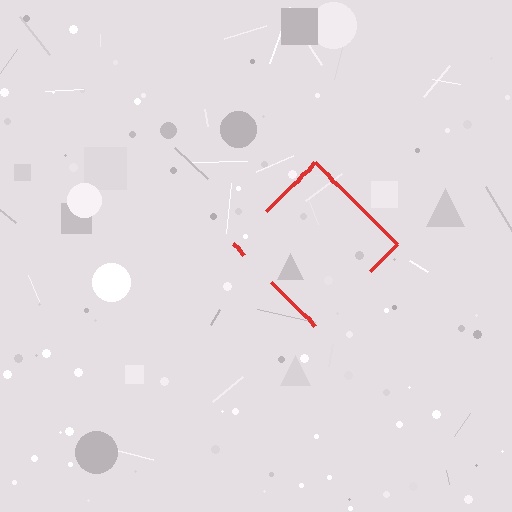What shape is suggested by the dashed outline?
The dashed outline suggests a diamond.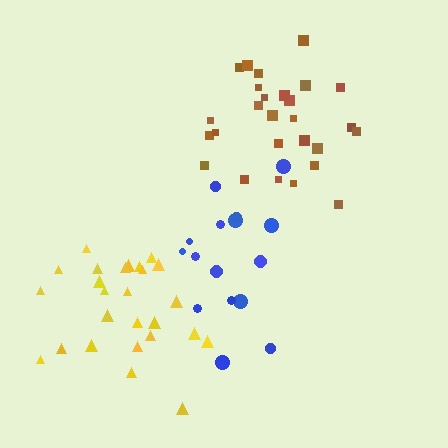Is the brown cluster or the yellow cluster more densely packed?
Brown.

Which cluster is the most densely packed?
Brown.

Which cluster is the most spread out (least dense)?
Blue.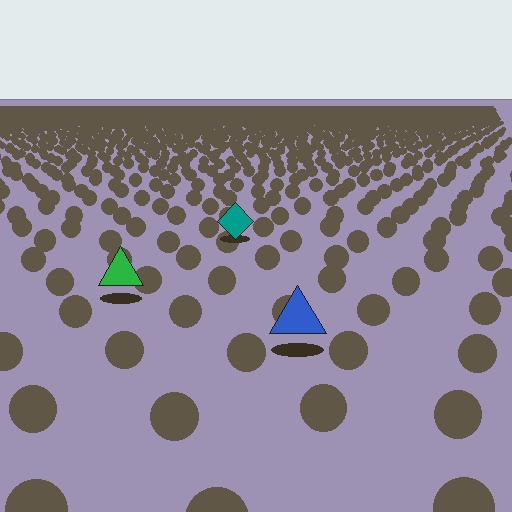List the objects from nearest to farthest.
From nearest to farthest: the blue triangle, the green triangle, the teal diamond.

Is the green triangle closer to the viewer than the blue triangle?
No. The blue triangle is closer — you can tell from the texture gradient: the ground texture is coarser near it.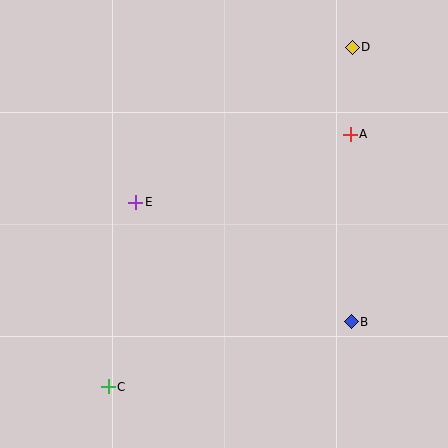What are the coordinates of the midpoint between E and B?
The midpoint between E and B is at (243, 262).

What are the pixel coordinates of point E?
Point E is at (136, 202).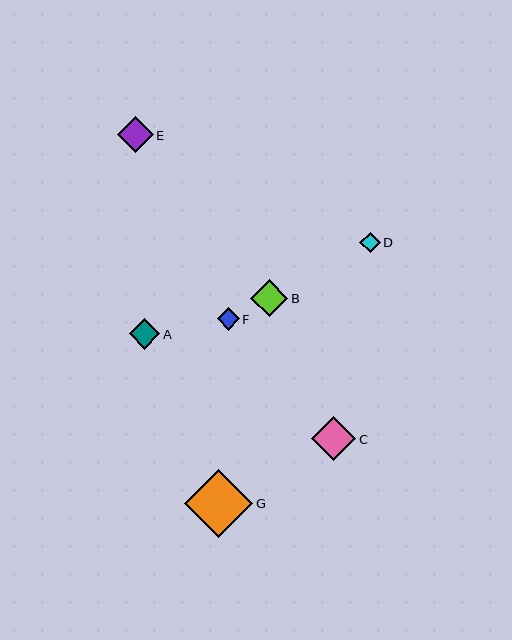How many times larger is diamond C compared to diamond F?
Diamond C is approximately 2.0 times the size of diamond F.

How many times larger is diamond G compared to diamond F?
Diamond G is approximately 3.1 times the size of diamond F.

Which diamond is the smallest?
Diamond D is the smallest with a size of approximately 20 pixels.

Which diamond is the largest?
Diamond G is the largest with a size of approximately 68 pixels.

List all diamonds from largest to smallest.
From largest to smallest: G, C, B, E, A, F, D.